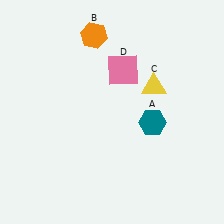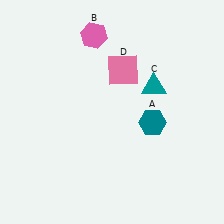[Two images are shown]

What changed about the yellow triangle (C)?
In Image 1, C is yellow. In Image 2, it changed to teal.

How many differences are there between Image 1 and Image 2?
There are 2 differences between the two images.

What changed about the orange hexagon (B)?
In Image 1, B is orange. In Image 2, it changed to pink.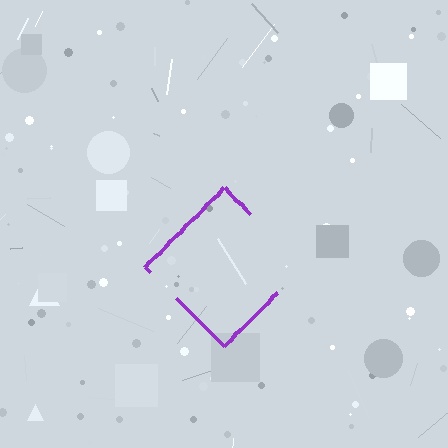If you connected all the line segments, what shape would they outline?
They would outline a diamond.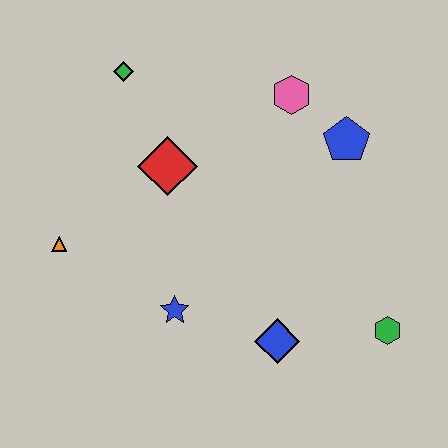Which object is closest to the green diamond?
The red diamond is closest to the green diamond.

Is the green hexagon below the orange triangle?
Yes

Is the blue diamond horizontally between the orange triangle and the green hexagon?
Yes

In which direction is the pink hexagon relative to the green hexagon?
The pink hexagon is above the green hexagon.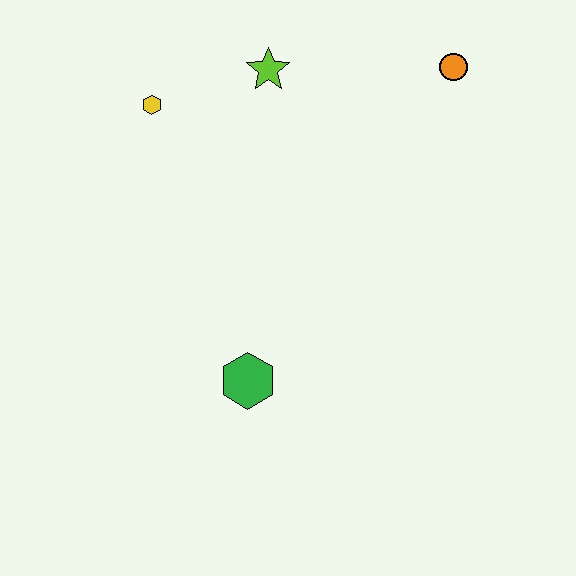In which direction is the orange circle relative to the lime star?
The orange circle is to the right of the lime star.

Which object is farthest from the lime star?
The green hexagon is farthest from the lime star.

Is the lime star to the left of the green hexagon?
No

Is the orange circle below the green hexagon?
No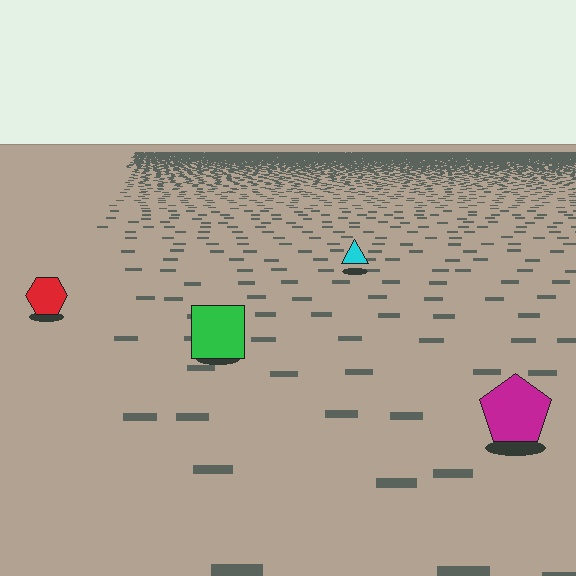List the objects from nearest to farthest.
From nearest to farthest: the magenta pentagon, the green square, the red hexagon, the cyan triangle.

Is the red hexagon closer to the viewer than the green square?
No. The green square is closer — you can tell from the texture gradient: the ground texture is coarser near it.